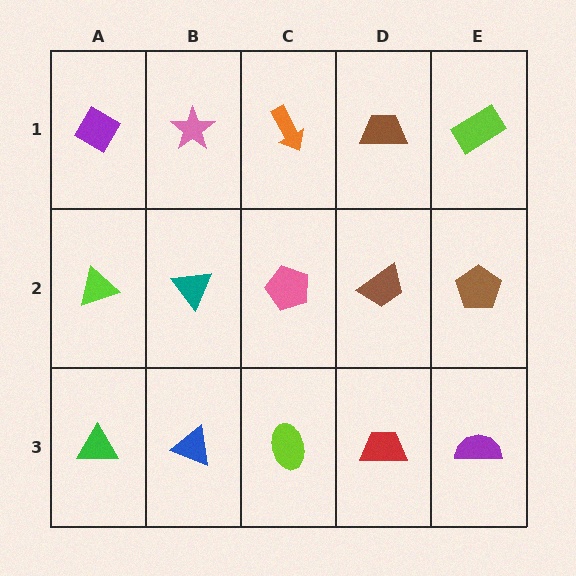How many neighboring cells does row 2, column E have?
3.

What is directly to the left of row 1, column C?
A pink star.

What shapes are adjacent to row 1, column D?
A brown trapezoid (row 2, column D), an orange arrow (row 1, column C), a lime rectangle (row 1, column E).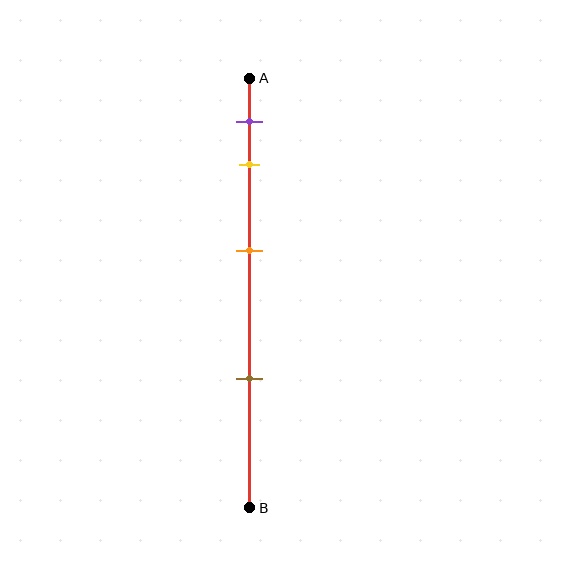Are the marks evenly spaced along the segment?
No, the marks are not evenly spaced.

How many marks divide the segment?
There are 4 marks dividing the segment.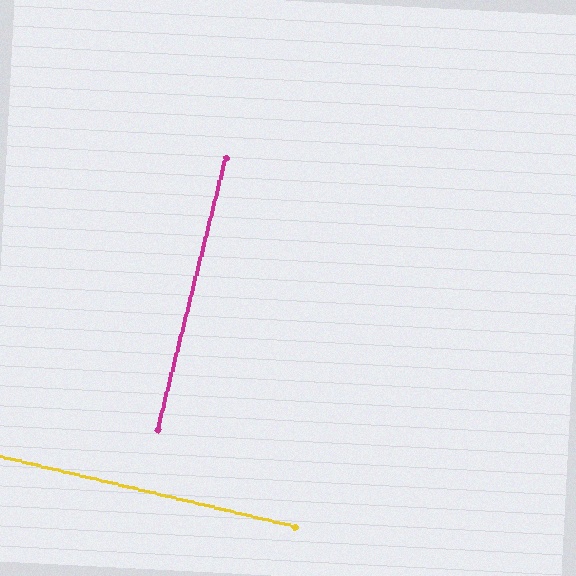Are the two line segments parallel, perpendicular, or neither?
Perpendicular — they meet at approximately 89°.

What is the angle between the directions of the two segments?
Approximately 89 degrees.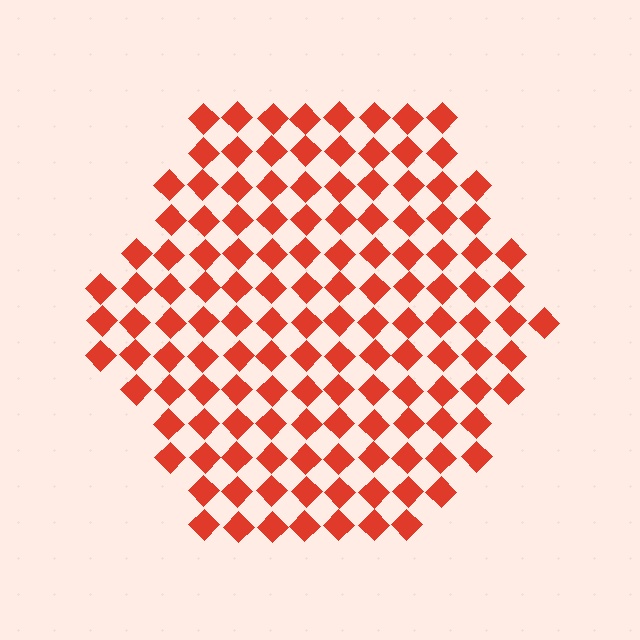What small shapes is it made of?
It is made of small diamonds.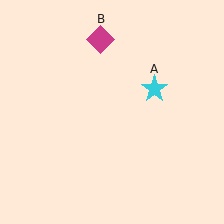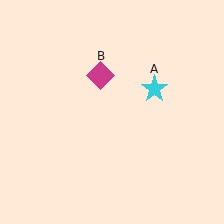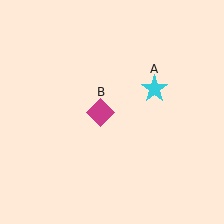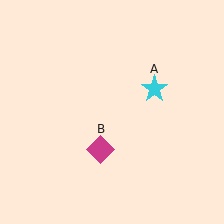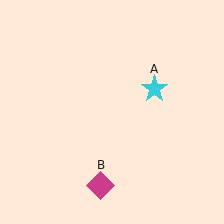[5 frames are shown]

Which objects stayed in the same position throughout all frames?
Cyan star (object A) remained stationary.